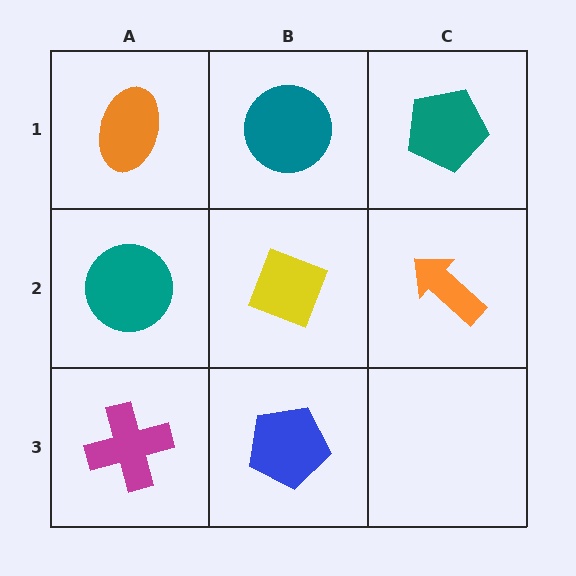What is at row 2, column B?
A yellow diamond.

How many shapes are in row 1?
3 shapes.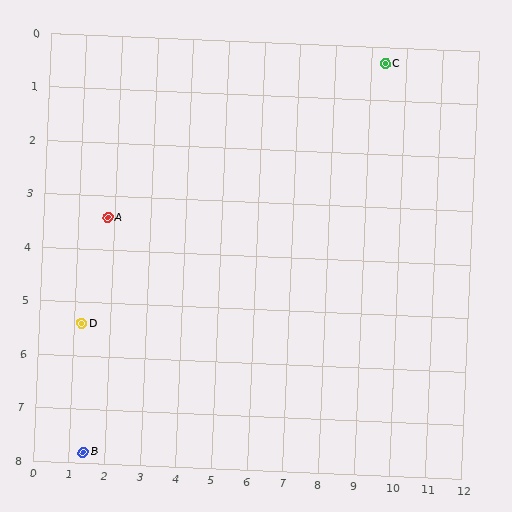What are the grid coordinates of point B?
Point B is at approximately (1.4, 7.8).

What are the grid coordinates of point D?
Point D is at approximately (1.2, 5.4).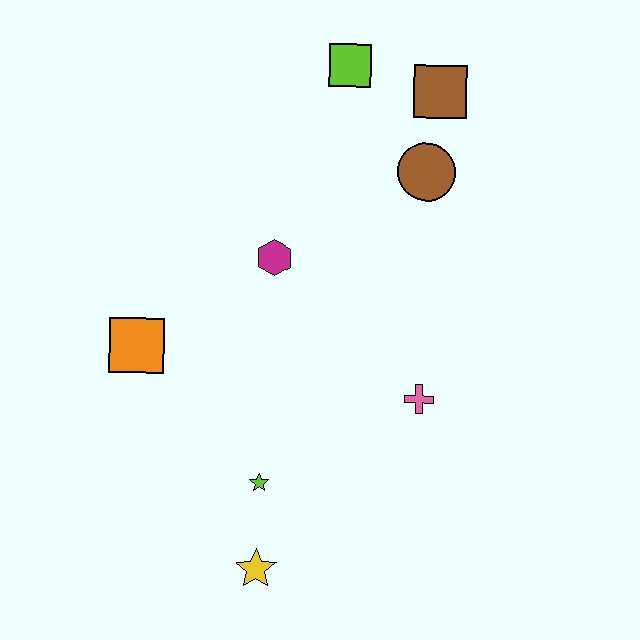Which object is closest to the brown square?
The brown circle is closest to the brown square.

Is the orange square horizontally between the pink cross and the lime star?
No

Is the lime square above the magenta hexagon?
Yes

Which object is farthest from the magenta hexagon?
The yellow star is farthest from the magenta hexagon.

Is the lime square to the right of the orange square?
Yes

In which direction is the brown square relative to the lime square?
The brown square is to the right of the lime square.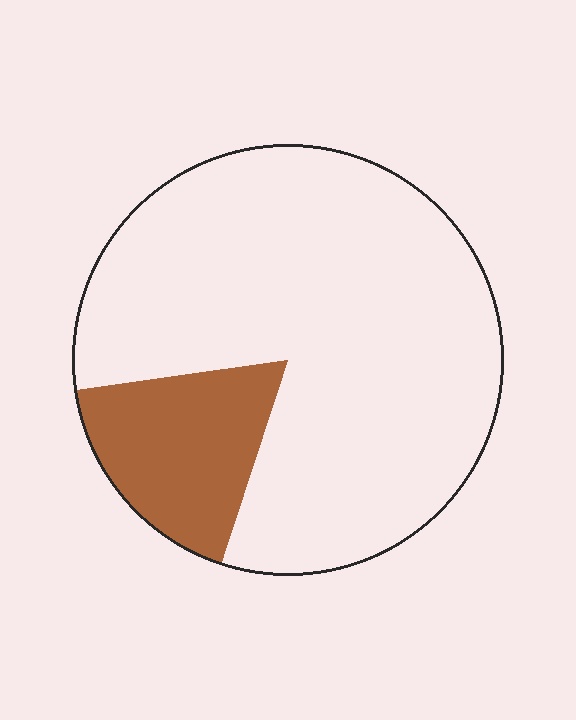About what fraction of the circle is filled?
About one sixth (1/6).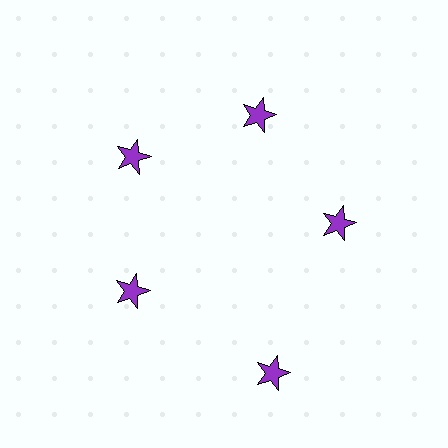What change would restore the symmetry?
The symmetry would be restored by moving it inward, back onto the ring so that all 5 stars sit at equal angles and equal distance from the center.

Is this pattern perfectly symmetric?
No. The 5 purple stars are arranged in a ring, but one element near the 5 o'clock position is pushed outward from the center, breaking the 5-fold rotational symmetry.